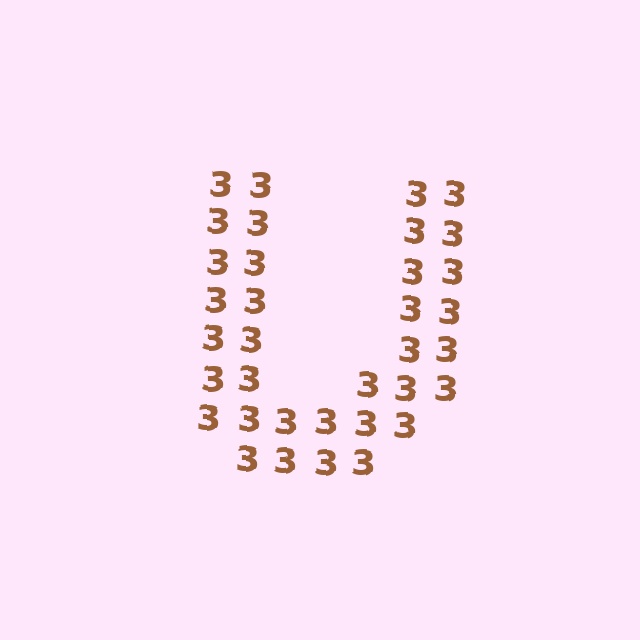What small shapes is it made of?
It is made of small digit 3's.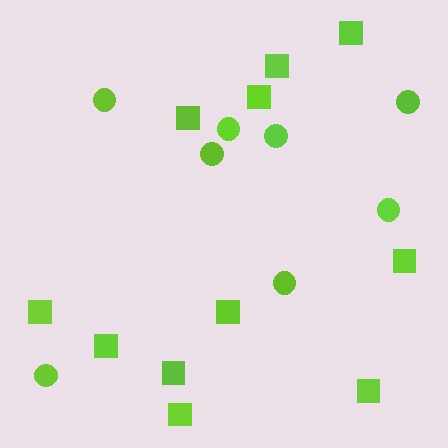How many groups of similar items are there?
There are 2 groups: one group of circles (8) and one group of squares (11).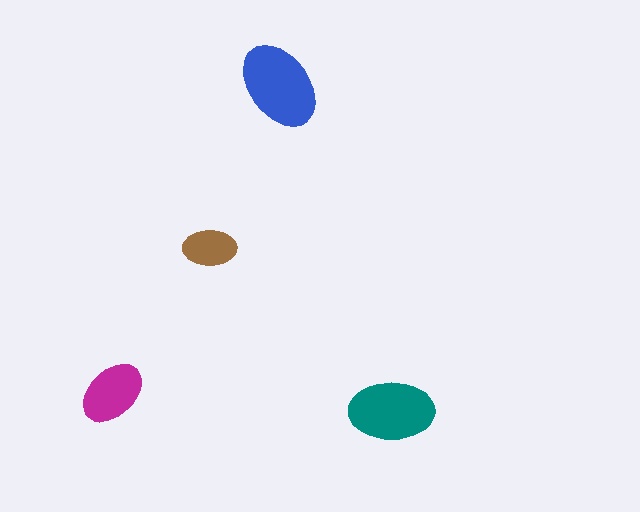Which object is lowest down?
The teal ellipse is bottommost.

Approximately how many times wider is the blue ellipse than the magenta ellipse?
About 1.5 times wider.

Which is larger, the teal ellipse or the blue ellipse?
The blue one.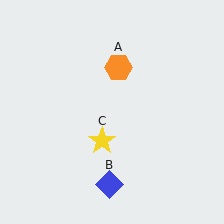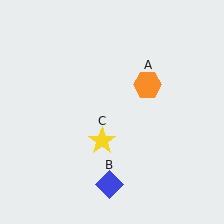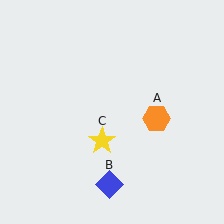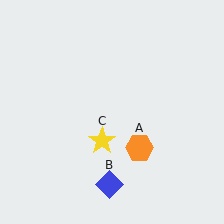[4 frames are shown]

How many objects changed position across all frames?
1 object changed position: orange hexagon (object A).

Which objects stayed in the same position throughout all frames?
Blue diamond (object B) and yellow star (object C) remained stationary.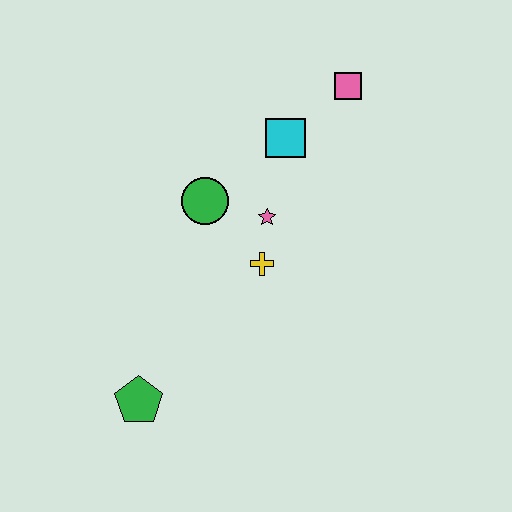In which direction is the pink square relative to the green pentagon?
The pink square is above the green pentagon.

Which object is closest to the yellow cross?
The pink star is closest to the yellow cross.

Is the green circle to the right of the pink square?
No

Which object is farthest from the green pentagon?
The pink square is farthest from the green pentagon.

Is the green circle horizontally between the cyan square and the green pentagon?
Yes